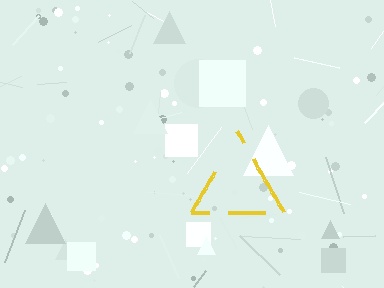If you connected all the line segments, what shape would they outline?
They would outline a triangle.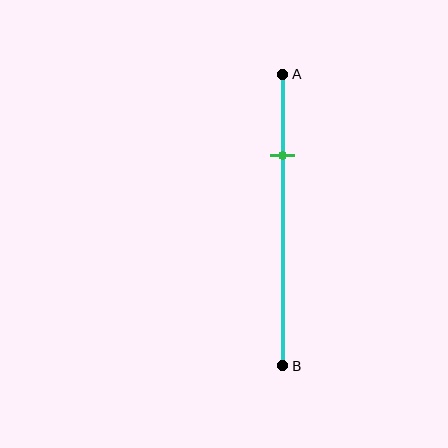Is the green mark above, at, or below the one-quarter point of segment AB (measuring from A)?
The green mark is approximately at the one-quarter point of segment AB.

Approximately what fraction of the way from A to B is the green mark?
The green mark is approximately 30% of the way from A to B.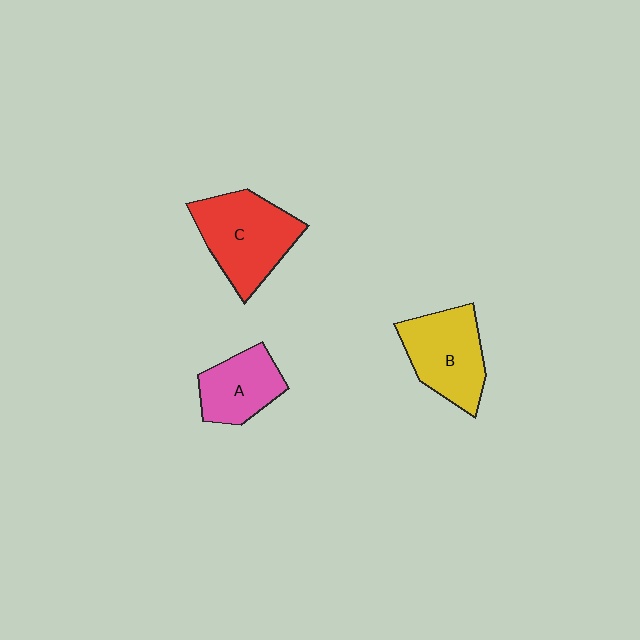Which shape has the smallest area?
Shape A (pink).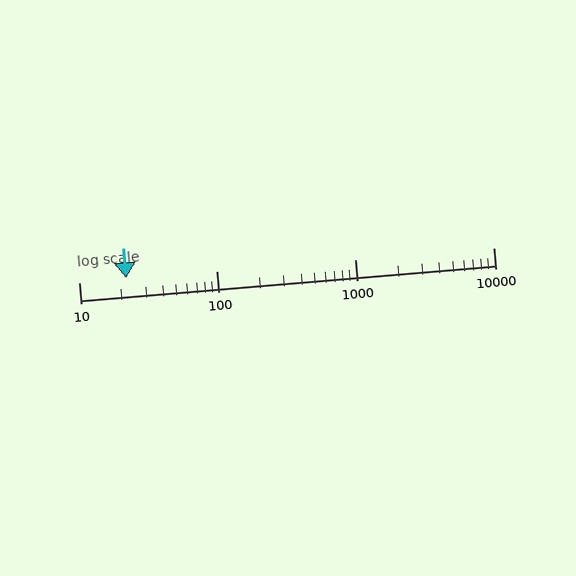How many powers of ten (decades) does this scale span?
The scale spans 3 decades, from 10 to 10000.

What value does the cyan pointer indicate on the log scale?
The pointer indicates approximately 22.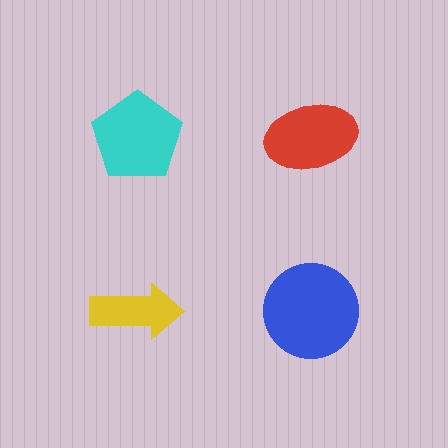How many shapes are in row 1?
2 shapes.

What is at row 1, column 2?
A red ellipse.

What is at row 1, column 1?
A cyan pentagon.